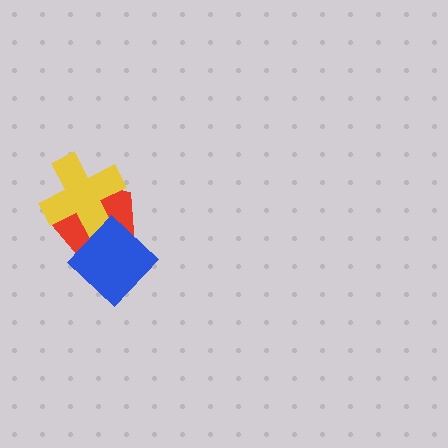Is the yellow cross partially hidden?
Yes, it is partially covered by another shape.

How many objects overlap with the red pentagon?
2 objects overlap with the red pentagon.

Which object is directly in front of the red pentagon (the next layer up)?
The yellow cross is directly in front of the red pentagon.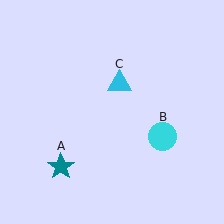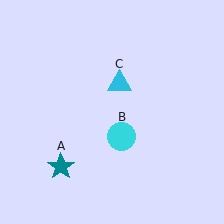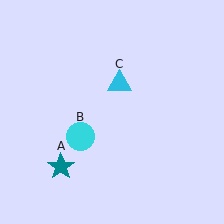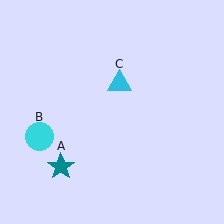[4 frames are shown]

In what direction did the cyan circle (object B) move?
The cyan circle (object B) moved left.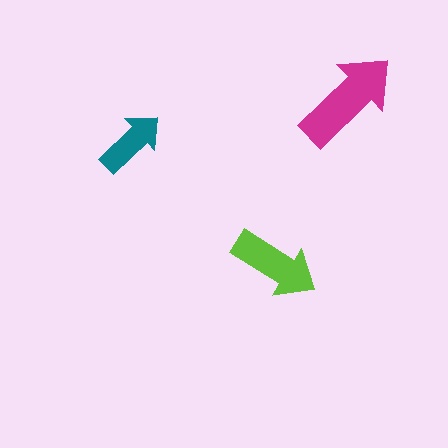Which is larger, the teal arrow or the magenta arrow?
The magenta one.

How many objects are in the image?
There are 3 objects in the image.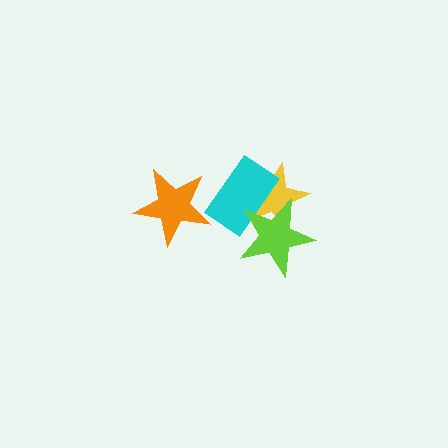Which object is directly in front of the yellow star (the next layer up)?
The cyan rectangle is directly in front of the yellow star.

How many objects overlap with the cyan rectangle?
2 objects overlap with the cyan rectangle.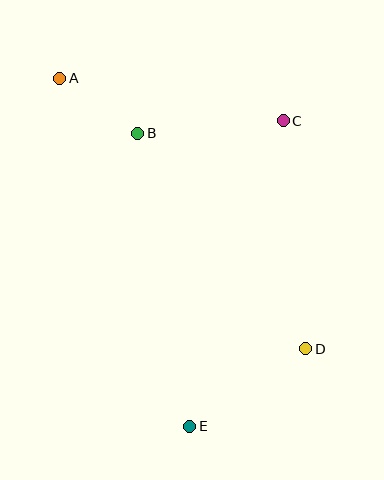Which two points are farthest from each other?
Points A and E are farthest from each other.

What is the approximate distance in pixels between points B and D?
The distance between B and D is approximately 273 pixels.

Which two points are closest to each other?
Points A and B are closest to each other.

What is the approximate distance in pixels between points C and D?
The distance between C and D is approximately 229 pixels.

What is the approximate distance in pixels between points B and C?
The distance between B and C is approximately 146 pixels.